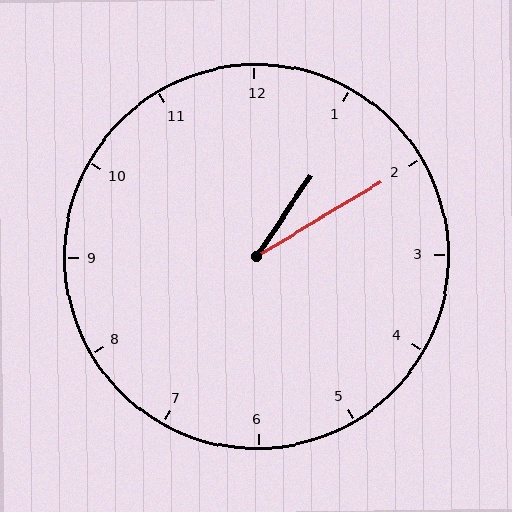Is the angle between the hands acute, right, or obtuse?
It is acute.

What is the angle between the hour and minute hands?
Approximately 25 degrees.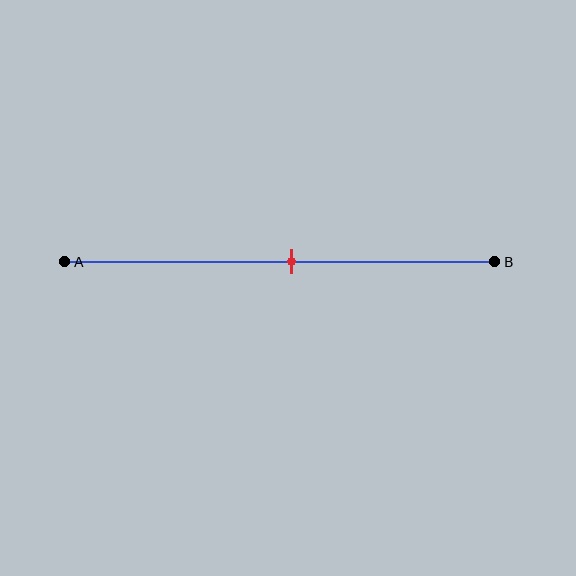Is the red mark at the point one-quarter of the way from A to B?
No, the mark is at about 55% from A, not at the 25% one-quarter point.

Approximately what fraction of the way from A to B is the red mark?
The red mark is approximately 55% of the way from A to B.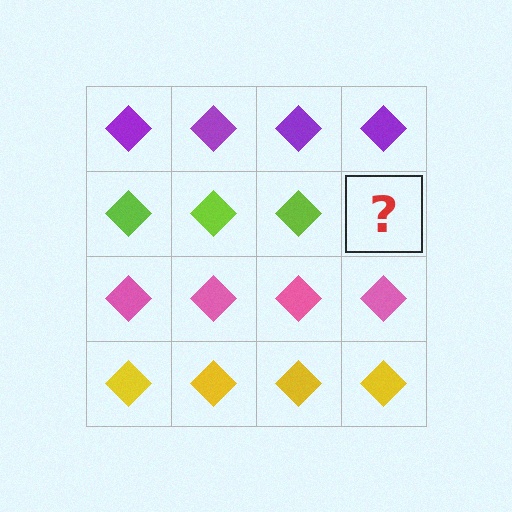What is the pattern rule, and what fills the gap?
The rule is that each row has a consistent color. The gap should be filled with a lime diamond.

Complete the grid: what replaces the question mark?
The question mark should be replaced with a lime diamond.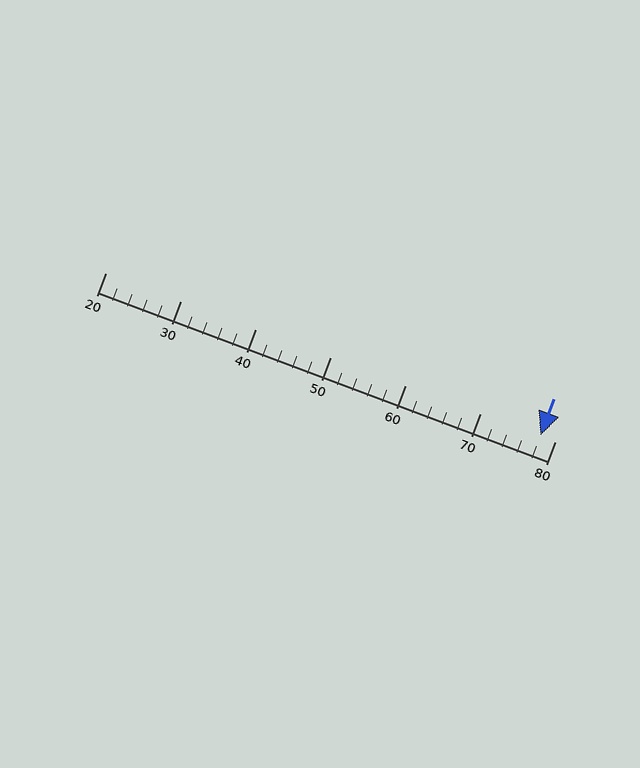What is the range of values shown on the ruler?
The ruler shows values from 20 to 80.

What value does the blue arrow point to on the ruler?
The blue arrow points to approximately 78.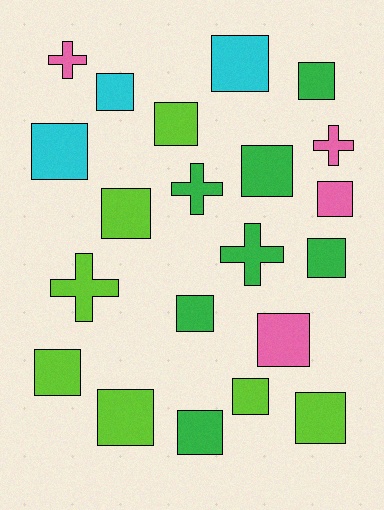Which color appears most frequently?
Lime, with 7 objects.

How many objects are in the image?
There are 21 objects.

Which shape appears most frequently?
Square, with 16 objects.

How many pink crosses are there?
There are 2 pink crosses.